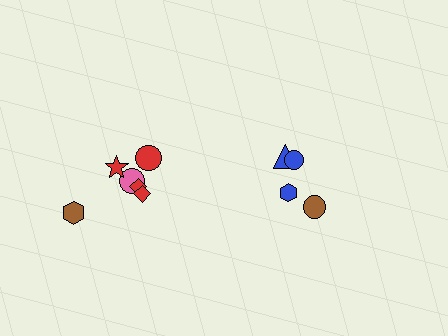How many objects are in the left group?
There are 6 objects.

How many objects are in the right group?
There are 4 objects.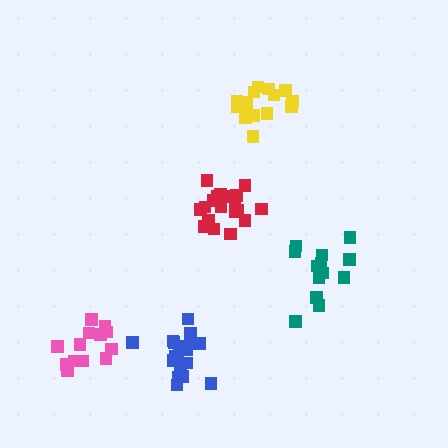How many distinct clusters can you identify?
There are 5 distinct clusters.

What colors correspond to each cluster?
The clusters are colored: yellow, red, blue, teal, pink.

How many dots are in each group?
Group 1: 15 dots, Group 2: 19 dots, Group 3: 19 dots, Group 4: 13 dots, Group 5: 13 dots (79 total).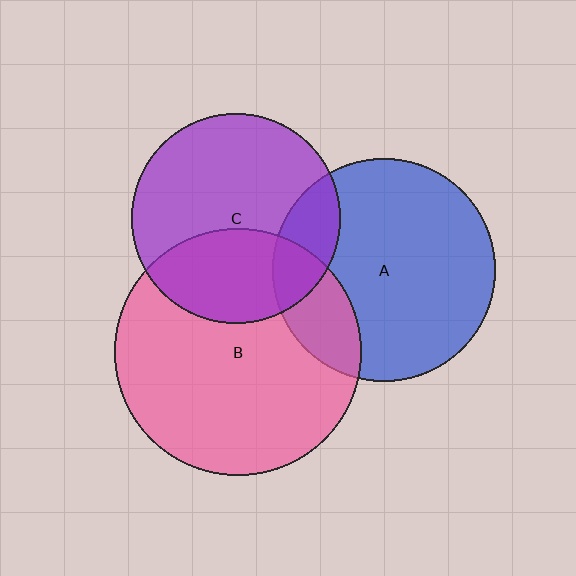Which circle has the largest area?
Circle B (pink).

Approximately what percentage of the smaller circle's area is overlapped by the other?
Approximately 20%.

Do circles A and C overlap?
Yes.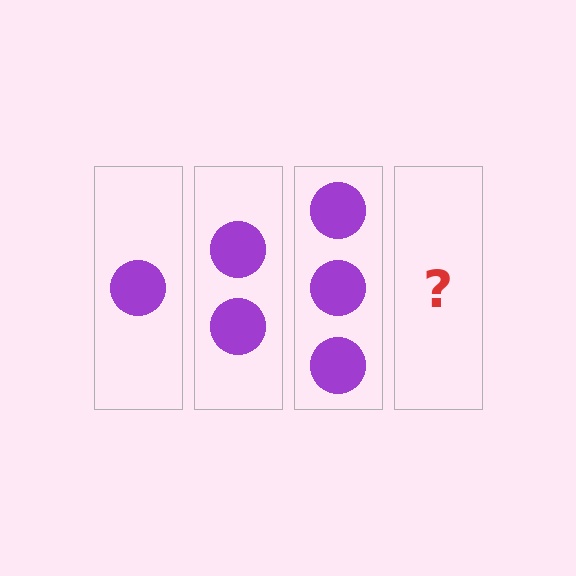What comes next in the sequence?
The next element should be 4 circles.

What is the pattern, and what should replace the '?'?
The pattern is that each step adds one more circle. The '?' should be 4 circles.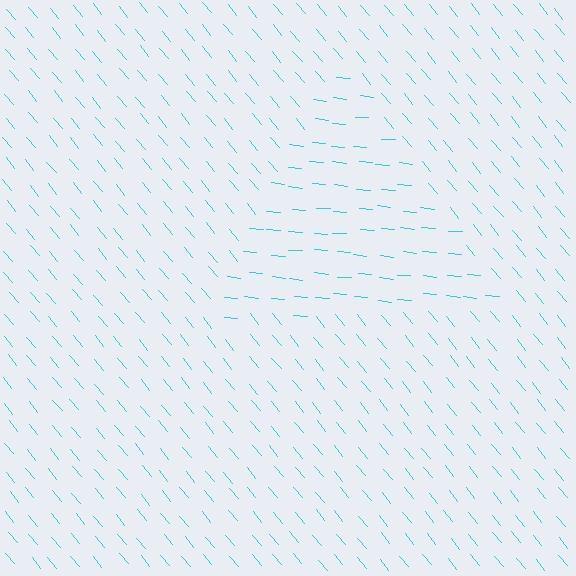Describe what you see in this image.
The image is filled with small cyan line segments. A triangle region in the image has lines oriented differently from the surrounding lines, creating a visible texture boundary.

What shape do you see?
I see a triangle.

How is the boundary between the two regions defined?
The boundary is defined purely by a change in line orientation (approximately 45 degrees difference). All lines are the same color and thickness.